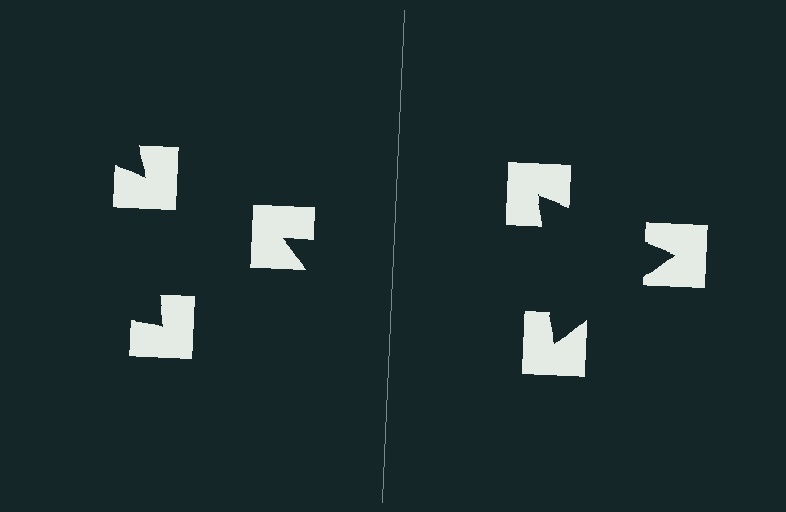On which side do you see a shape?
An illusory triangle appears on the right side. On the left side the wedge cuts are rotated, so no coherent shape forms.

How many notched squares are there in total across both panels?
6 — 3 on each side.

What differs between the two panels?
The notched squares are positioned identically on both sides; only the wedge orientations differ. On the right they align to a triangle; on the left they are misaligned.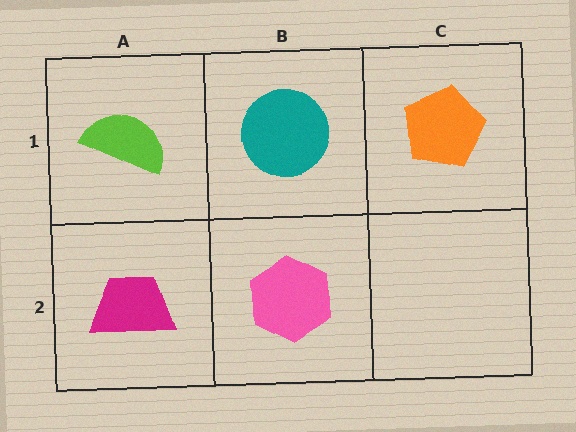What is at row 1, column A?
A lime semicircle.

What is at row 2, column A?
A magenta trapezoid.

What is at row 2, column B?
A pink hexagon.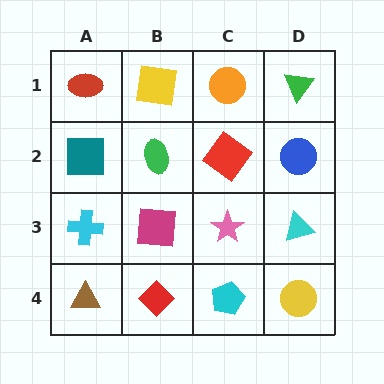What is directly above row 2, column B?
A yellow square.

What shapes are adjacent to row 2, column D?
A green triangle (row 1, column D), a cyan triangle (row 3, column D), a red diamond (row 2, column C).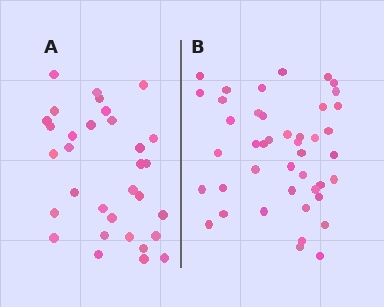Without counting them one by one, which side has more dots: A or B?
Region B (the right region) has more dots.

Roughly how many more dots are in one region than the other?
Region B has roughly 12 or so more dots than region A.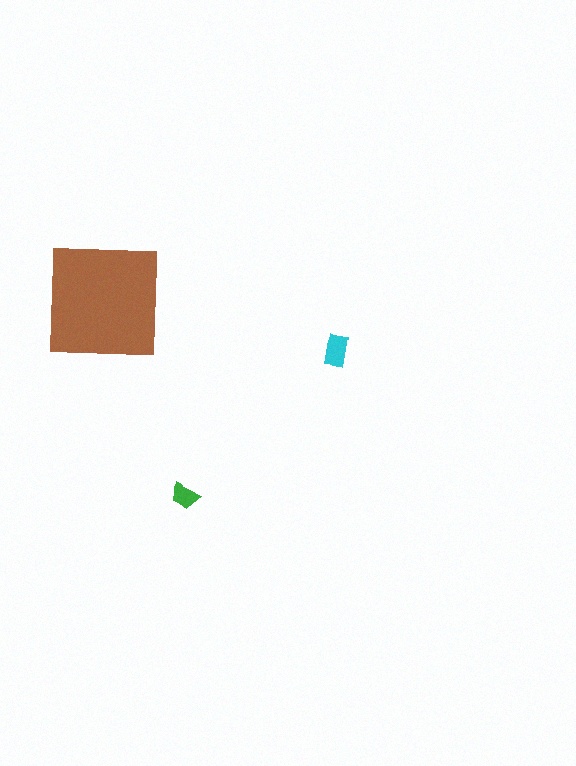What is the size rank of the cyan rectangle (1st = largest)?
2nd.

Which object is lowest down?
The green trapezoid is bottommost.